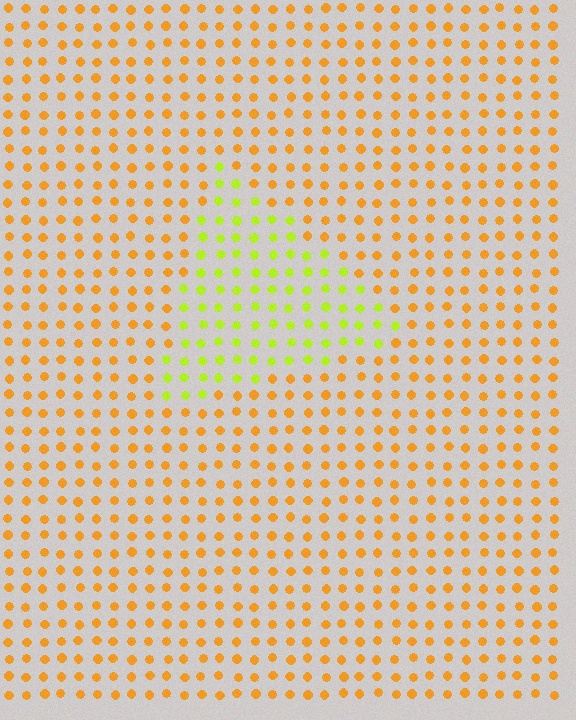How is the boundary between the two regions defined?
The boundary is defined purely by a slight shift in hue (about 44 degrees). Spacing, size, and orientation are identical on both sides.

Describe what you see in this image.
The image is filled with small orange elements in a uniform arrangement. A triangle-shaped region is visible where the elements are tinted to a slightly different hue, forming a subtle color boundary.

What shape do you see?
I see a triangle.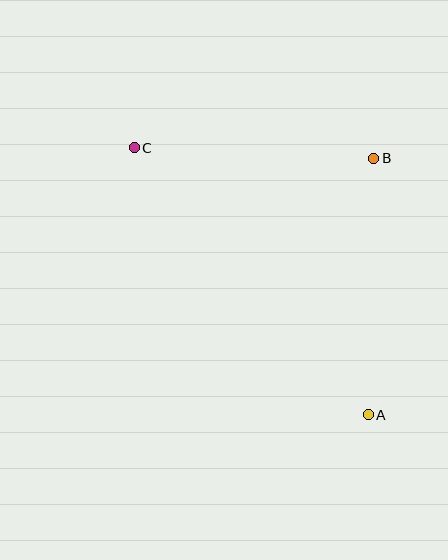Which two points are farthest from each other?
Points A and C are farthest from each other.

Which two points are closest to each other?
Points B and C are closest to each other.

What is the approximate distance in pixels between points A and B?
The distance between A and B is approximately 257 pixels.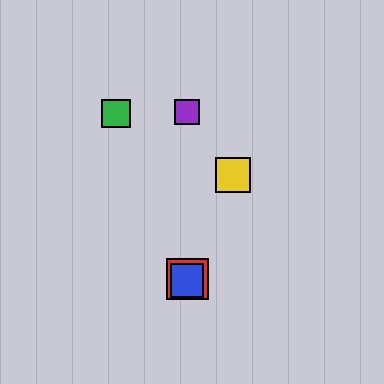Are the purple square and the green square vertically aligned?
No, the purple square is at x≈187 and the green square is at x≈116.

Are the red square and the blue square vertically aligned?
Yes, both are at x≈187.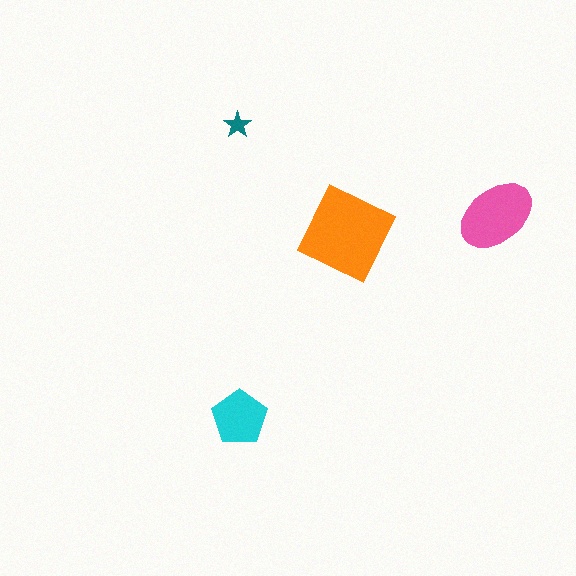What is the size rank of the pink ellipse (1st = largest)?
2nd.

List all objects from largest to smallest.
The orange diamond, the pink ellipse, the cyan pentagon, the teal star.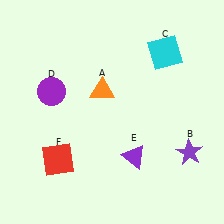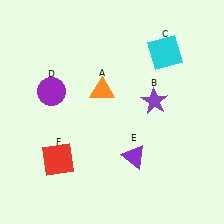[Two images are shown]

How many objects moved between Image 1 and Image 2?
1 object moved between the two images.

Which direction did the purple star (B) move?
The purple star (B) moved up.